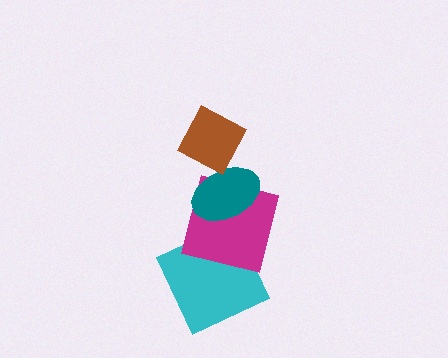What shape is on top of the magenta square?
The teal ellipse is on top of the magenta square.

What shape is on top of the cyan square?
The magenta square is on top of the cyan square.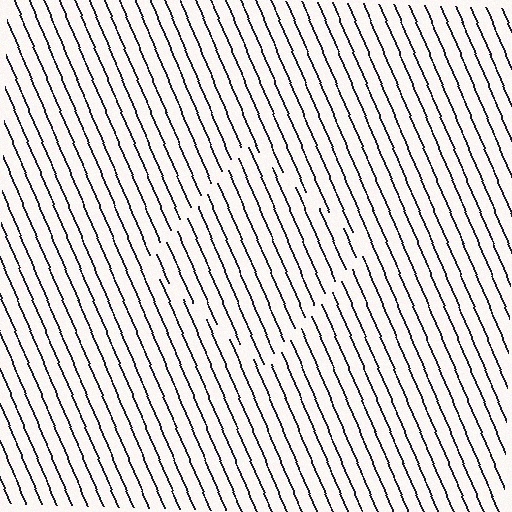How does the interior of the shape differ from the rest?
The interior of the shape contains the same grating, shifted by half a period — the contour is defined by the phase discontinuity where line-ends from the inner and outer gratings abut.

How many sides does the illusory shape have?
4 sides — the line-ends trace a square.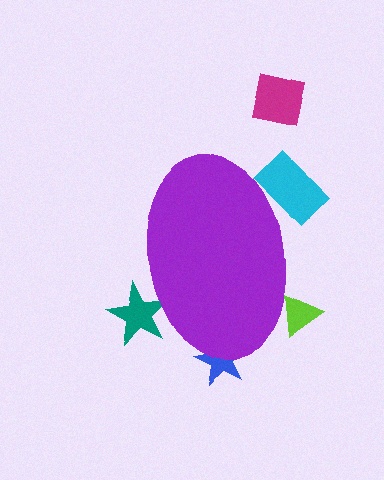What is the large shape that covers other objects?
A purple ellipse.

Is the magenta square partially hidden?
No, the magenta square is fully visible.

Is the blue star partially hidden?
Yes, the blue star is partially hidden behind the purple ellipse.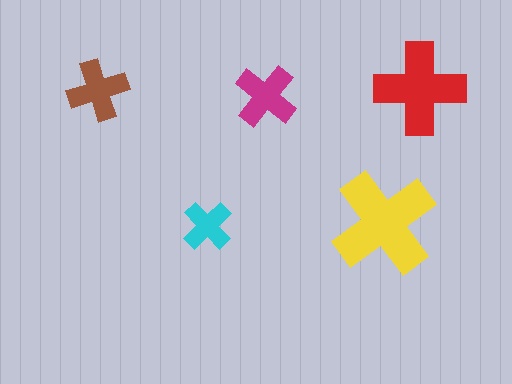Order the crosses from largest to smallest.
the yellow one, the red one, the magenta one, the brown one, the cyan one.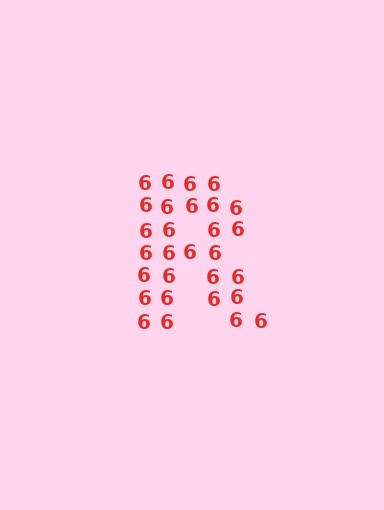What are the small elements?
The small elements are digit 6's.